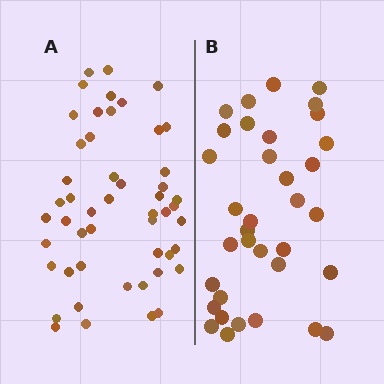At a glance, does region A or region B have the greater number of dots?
Region A (the left region) has more dots.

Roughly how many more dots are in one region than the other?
Region A has approximately 15 more dots than region B.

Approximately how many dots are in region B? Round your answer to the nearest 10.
About 40 dots. (The exact count is 35, which rounds to 40.)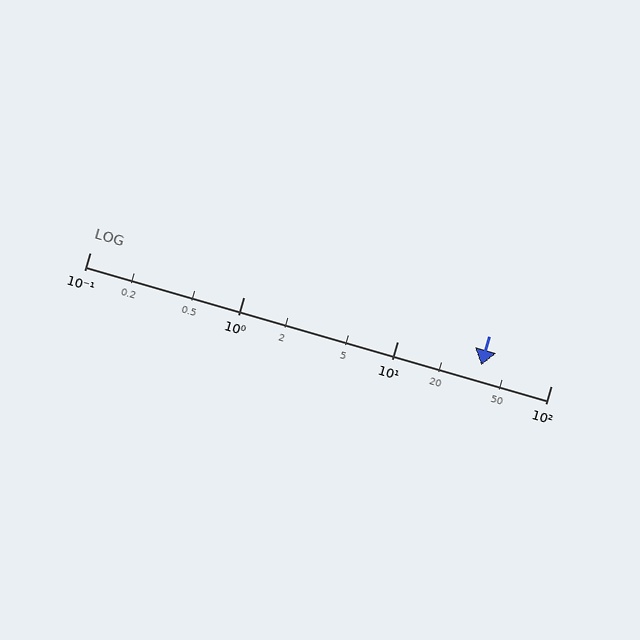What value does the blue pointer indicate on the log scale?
The pointer indicates approximately 35.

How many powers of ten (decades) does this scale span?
The scale spans 3 decades, from 0.1 to 100.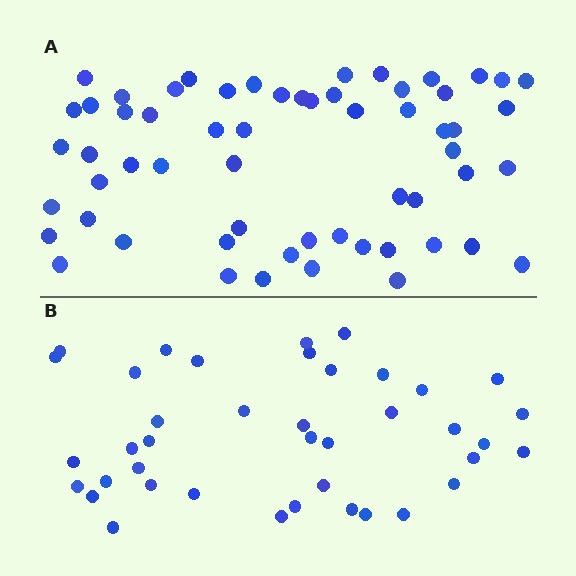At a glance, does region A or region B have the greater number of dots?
Region A (the top region) has more dots.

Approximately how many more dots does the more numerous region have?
Region A has approximately 20 more dots than region B.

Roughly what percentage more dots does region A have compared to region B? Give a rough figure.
About 50% more.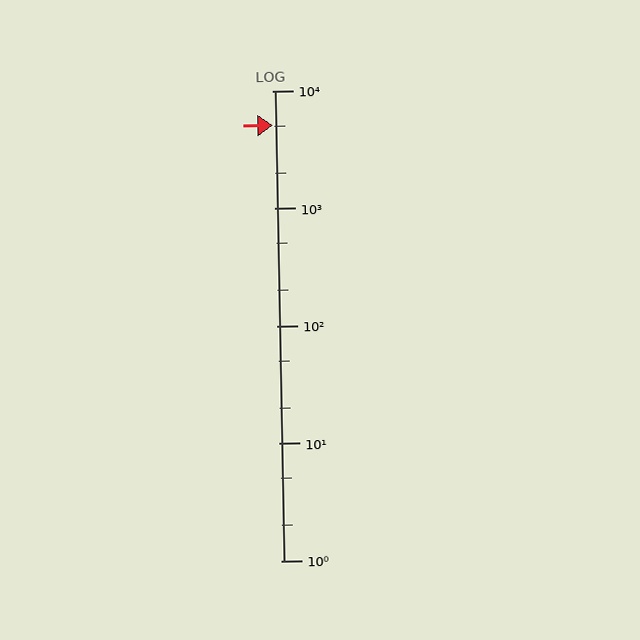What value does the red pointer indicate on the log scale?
The pointer indicates approximately 5100.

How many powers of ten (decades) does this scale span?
The scale spans 4 decades, from 1 to 10000.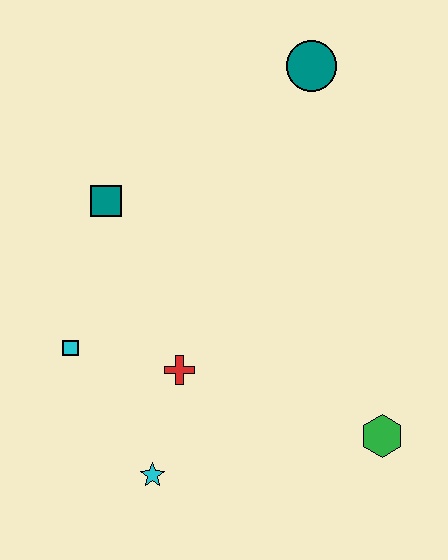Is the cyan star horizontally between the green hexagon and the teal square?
Yes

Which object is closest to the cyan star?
The red cross is closest to the cyan star.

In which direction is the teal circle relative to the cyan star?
The teal circle is above the cyan star.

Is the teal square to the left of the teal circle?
Yes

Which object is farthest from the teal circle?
The cyan star is farthest from the teal circle.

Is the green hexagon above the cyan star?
Yes